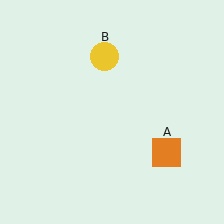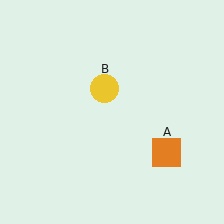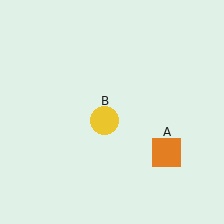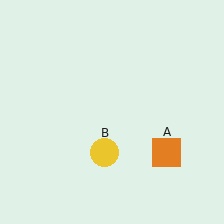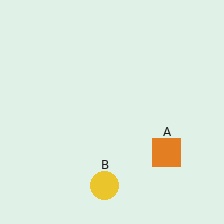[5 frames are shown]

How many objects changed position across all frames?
1 object changed position: yellow circle (object B).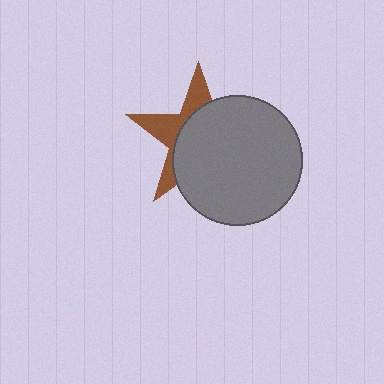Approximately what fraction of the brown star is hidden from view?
Roughly 65% of the brown star is hidden behind the gray circle.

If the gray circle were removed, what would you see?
You would see the complete brown star.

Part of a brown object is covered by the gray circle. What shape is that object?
It is a star.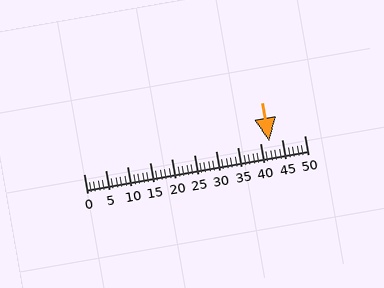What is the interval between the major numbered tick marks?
The major tick marks are spaced 5 units apart.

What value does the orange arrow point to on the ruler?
The orange arrow points to approximately 42.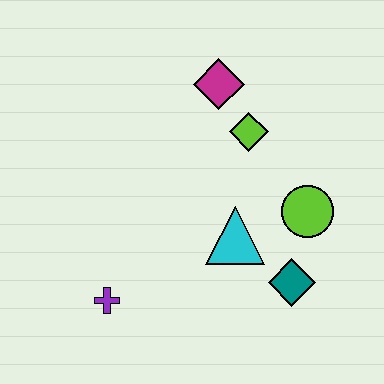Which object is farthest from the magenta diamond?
The purple cross is farthest from the magenta diamond.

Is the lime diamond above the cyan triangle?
Yes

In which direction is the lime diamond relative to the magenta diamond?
The lime diamond is below the magenta diamond.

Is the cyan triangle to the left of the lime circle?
Yes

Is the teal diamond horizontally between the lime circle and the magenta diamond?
Yes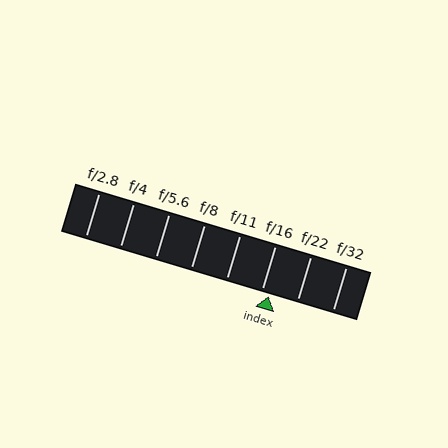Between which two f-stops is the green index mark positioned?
The index mark is between f/16 and f/22.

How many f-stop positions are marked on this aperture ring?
There are 8 f-stop positions marked.